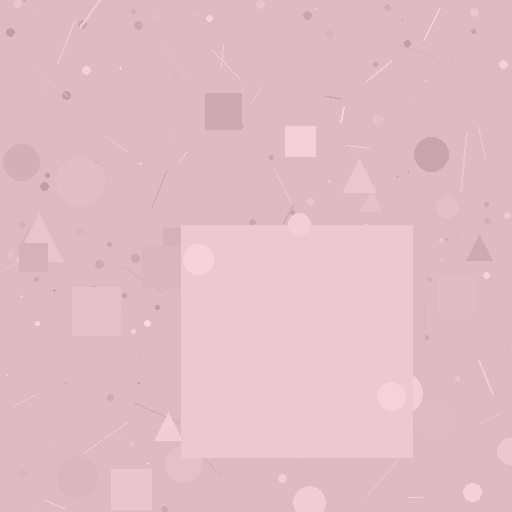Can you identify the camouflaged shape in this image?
The camouflaged shape is a square.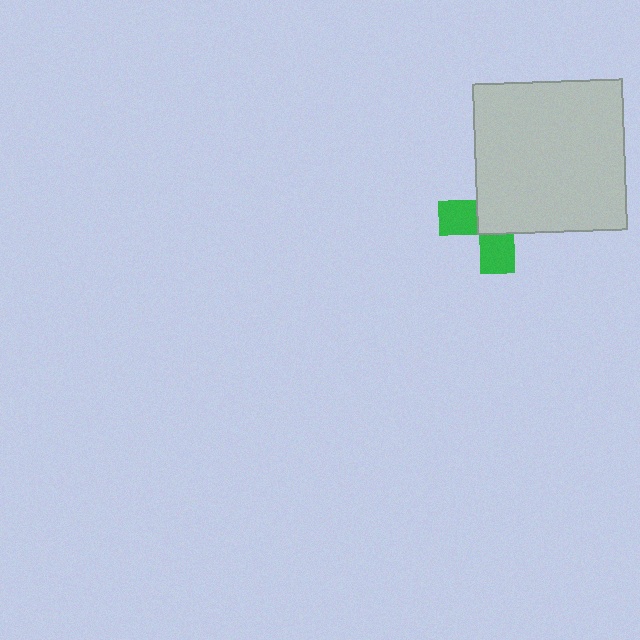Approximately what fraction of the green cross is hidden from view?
Roughly 61% of the green cross is hidden behind the light gray square.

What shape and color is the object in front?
The object in front is a light gray square.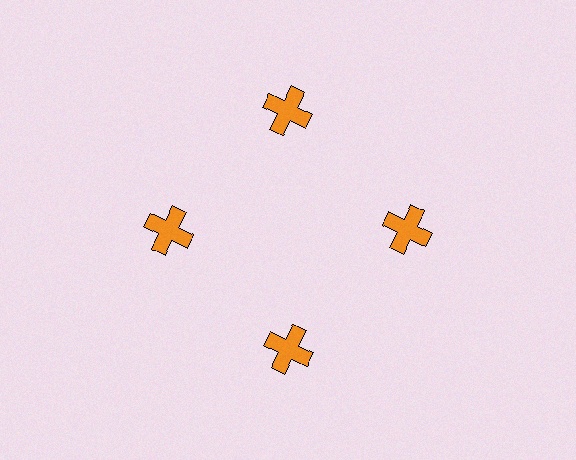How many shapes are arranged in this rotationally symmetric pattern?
There are 4 shapes, arranged in 4 groups of 1.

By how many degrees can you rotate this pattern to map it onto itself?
The pattern maps onto itself every 90 degrees of rotation.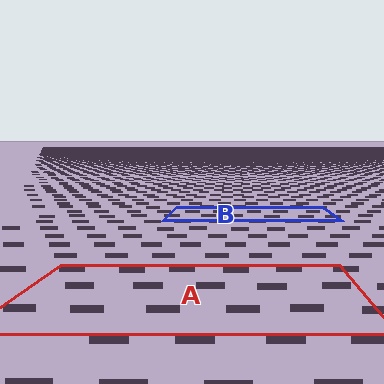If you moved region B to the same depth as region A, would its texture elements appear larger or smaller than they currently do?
They would appear larger. At a closer depth, the same texture elements are projected at a bigger on-screen size.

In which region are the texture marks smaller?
The texture marks are smaller in region B, because it is farther away.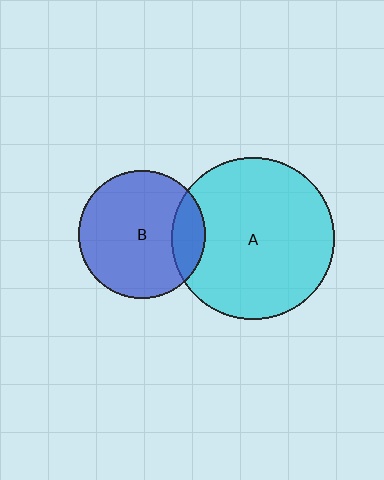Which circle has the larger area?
Circle A (cyan).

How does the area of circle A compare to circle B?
Approximately 1.6 times.